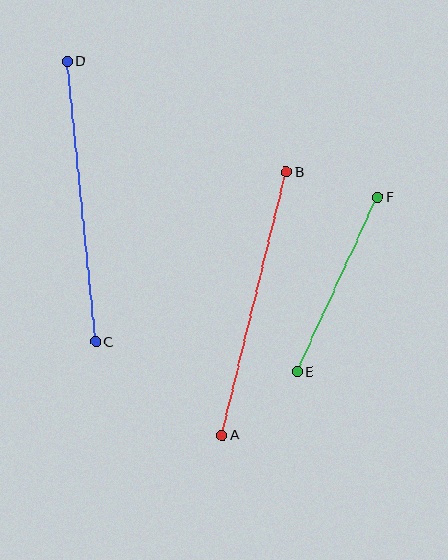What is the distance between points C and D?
The distance is approximately 282 pixels.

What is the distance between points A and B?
The distance is approximately 271 pixels.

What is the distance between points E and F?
The distance is approximately 192 pixels.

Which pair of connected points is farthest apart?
Points C and D are farthest apart.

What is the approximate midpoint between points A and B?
The midpoint is at approximately (254, 304) pixels.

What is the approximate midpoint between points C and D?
The midpoint is at approximately (81, 202) pixels.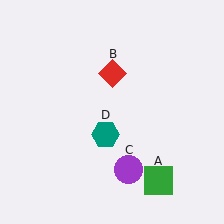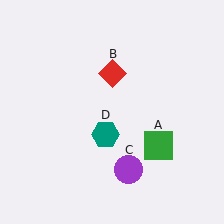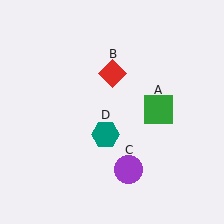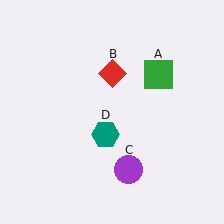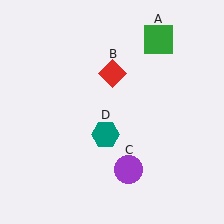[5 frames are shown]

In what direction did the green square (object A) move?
The green square (object A) moved up.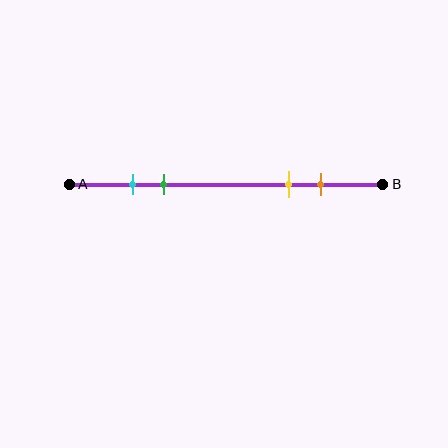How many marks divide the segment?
There are 4 marks dividing the segment.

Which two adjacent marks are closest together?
The cyan and green marks are the closest adjacent pair.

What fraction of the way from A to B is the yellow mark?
The yellow mark is approximately 70% (0.7) of the way from A to B.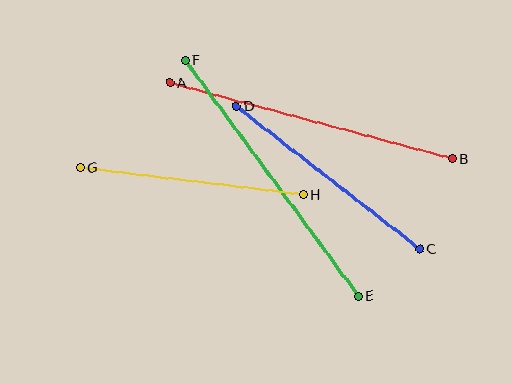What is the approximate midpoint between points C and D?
The midpoint is at approximately (328, 178) pixels.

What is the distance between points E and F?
The distance is approximately 293 pixels.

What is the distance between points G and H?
The distance is approximately 225 pixels.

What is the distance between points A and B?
The distance is approximately 292 pixels.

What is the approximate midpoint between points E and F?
The midpoint is at approximately (272, 178) pixels.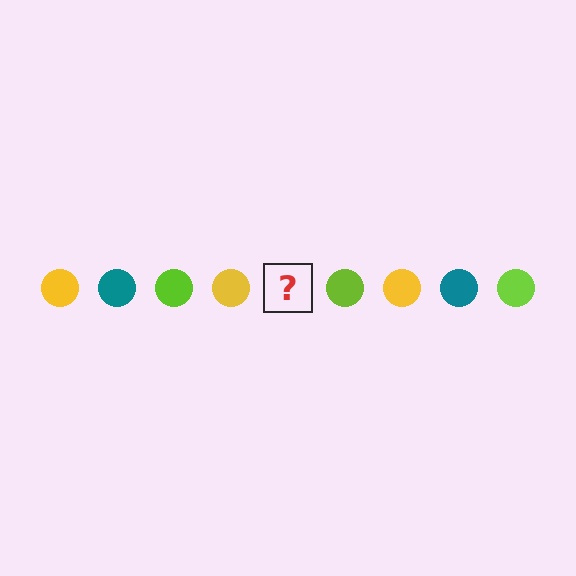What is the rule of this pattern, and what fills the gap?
The rule is that the pattern cycles through yellow, teal, lime circles. The gap should be filled with a teal circle.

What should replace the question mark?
The question mark should be replaced with a teal circle.